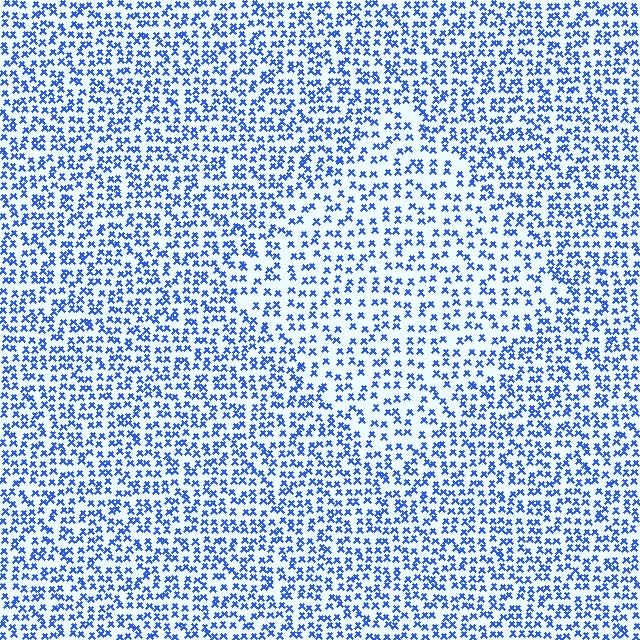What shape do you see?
I see a diamond.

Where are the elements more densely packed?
The elements are more densely packed outside the diamond boundary.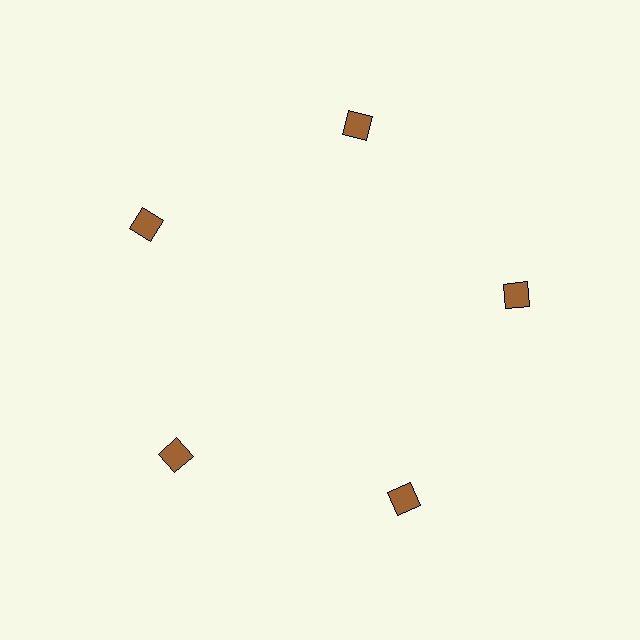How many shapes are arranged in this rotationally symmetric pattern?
There are 5 shapes, arranged in 5 groups of 1.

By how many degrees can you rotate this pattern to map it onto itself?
The pattern maps onto itself every 72 degrees of rotation.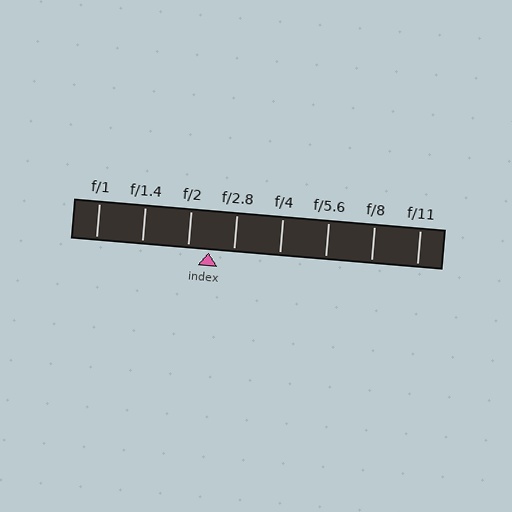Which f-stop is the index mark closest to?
The index mark is closest to f/2.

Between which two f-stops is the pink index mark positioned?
The index mark is between f/2 and f/2.8.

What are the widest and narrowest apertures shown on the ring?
The widest aperture shown is f/1 and the narrowest is f/11.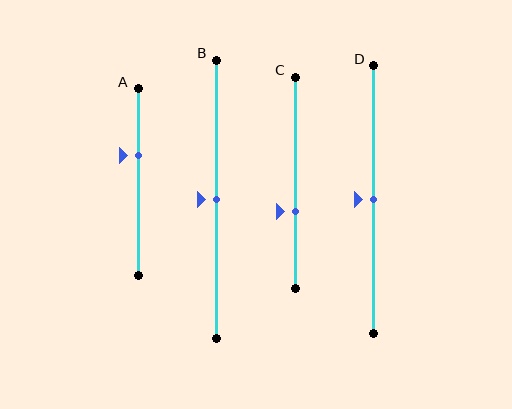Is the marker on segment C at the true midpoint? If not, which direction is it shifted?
No, the marker on segment C is shifted downward by about 13% of the segment length.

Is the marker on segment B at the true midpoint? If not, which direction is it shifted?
Yes, the marker on segment B is at the true midpoint.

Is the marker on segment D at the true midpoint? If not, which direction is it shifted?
Yes, the marker on segment D is at the true midpoint.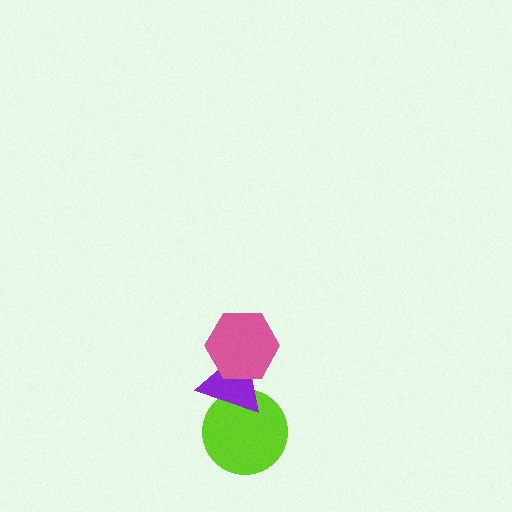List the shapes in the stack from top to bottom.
From top to bottom: the pink hexagon, the purple triangle, the lime circle.